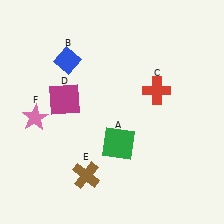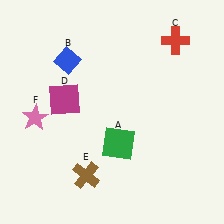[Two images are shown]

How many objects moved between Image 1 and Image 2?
1 object moved between the two images.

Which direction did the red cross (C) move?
The red cross (C) moved up.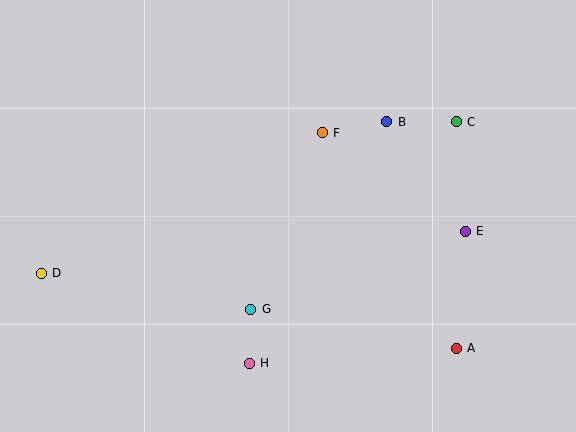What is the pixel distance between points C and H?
The distance between C and H is 318 pixels.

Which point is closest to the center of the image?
Point F at (322, 133) is closest to the center.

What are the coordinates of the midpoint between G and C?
The midpoint between G and C is at (353, 215).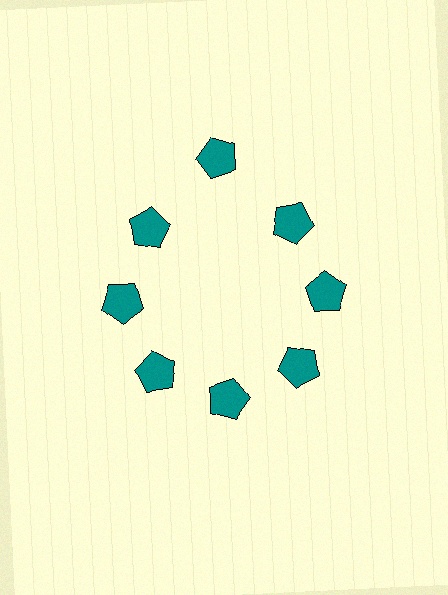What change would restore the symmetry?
The symmetry would be restored by moving it inward, back onto the ring so that all 8 pentagons sit at equal angles and equal distance from the center.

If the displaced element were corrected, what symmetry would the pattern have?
It would have 8-fold rotational symmetry — the pattern would map onto itself every 45 degrees.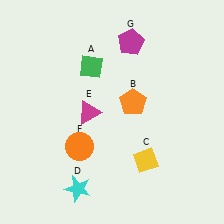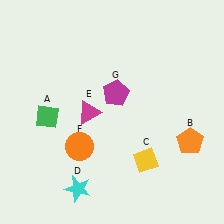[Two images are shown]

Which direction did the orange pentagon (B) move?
The orange pentagon (B) moved right.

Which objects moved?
The objects that moved are: the green diamond (A), the orange pentagon (B), the magenta pentagon (G).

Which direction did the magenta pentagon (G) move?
The magenta pentagon (G) moved down.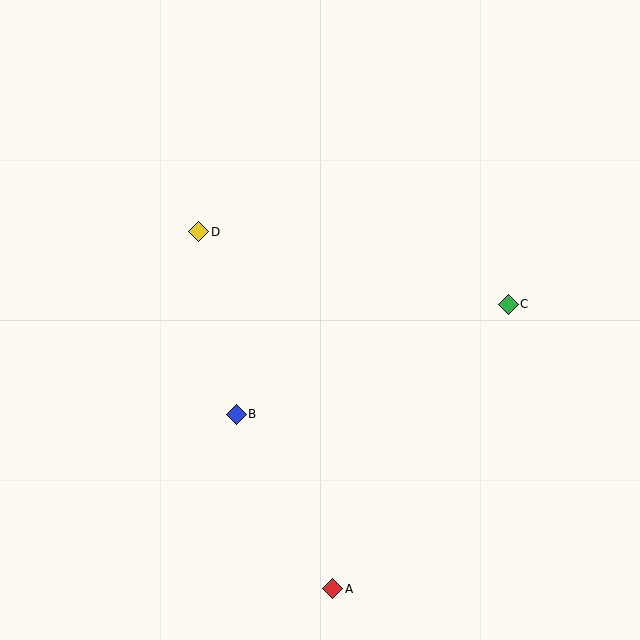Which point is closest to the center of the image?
Point B at (236, 414) is closest to the center.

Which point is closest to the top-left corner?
Point D is closest to the top-left corner.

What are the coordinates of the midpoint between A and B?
The midpoint between A and B is at (284, 502).